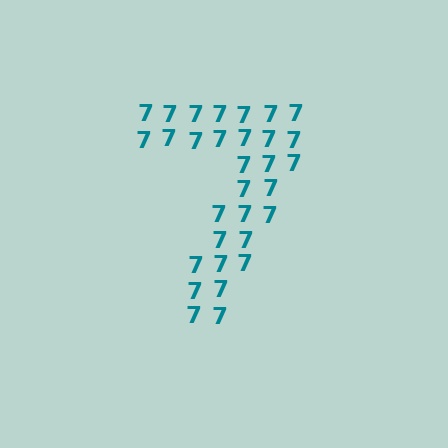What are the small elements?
The small elements are digit 7's.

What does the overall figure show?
The overall figure shows the digit 7.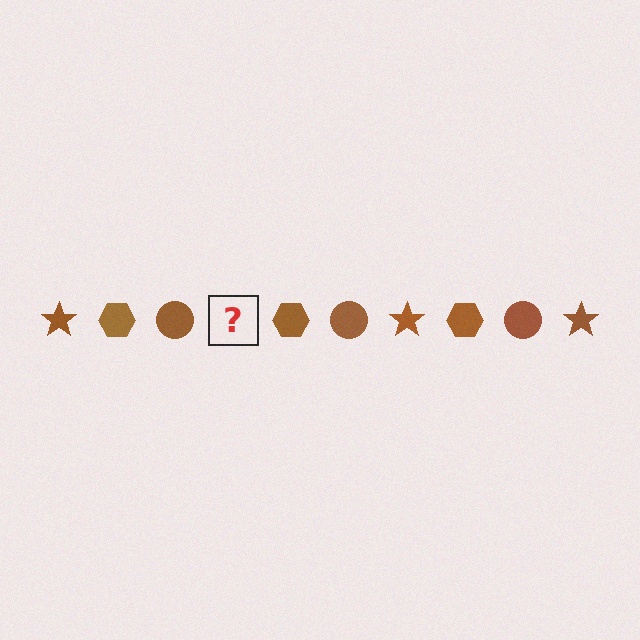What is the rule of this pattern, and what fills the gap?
The rule is that the pattern cycles through star, hexagon, circle shapes in brown. The gap should be filled with a brown star.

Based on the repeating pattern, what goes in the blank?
The blank should be a brown star.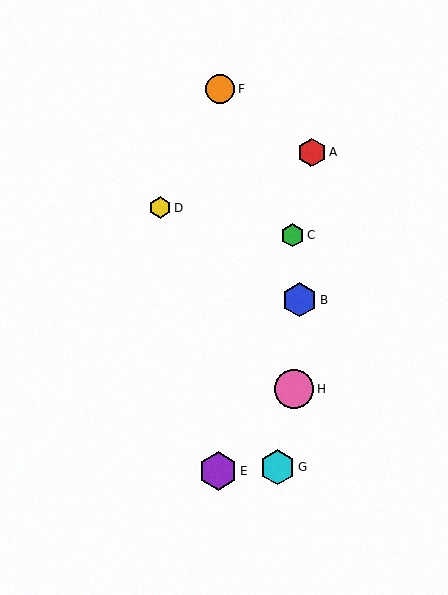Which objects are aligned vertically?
Objects E, F are aligned vertically.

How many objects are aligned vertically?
2 objects (E, F) are aligned vertically.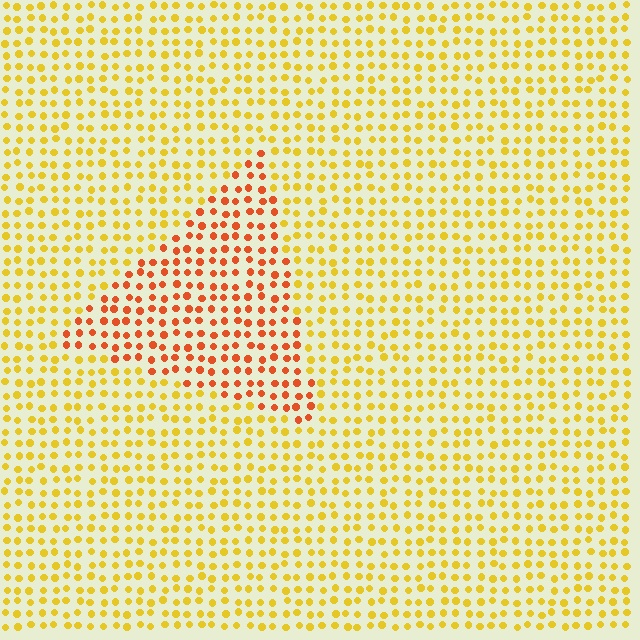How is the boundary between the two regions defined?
The boundary is defined purely by a slight shift in hue (about 37 degrees). Spacing, size, and orientation are identical on both sides.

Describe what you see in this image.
The image is filled with small yellow elements in a uniform arrangement. A triangle-shaped region is visible where the elements are tinted to a slightly different hue, forming a subtle color boundary.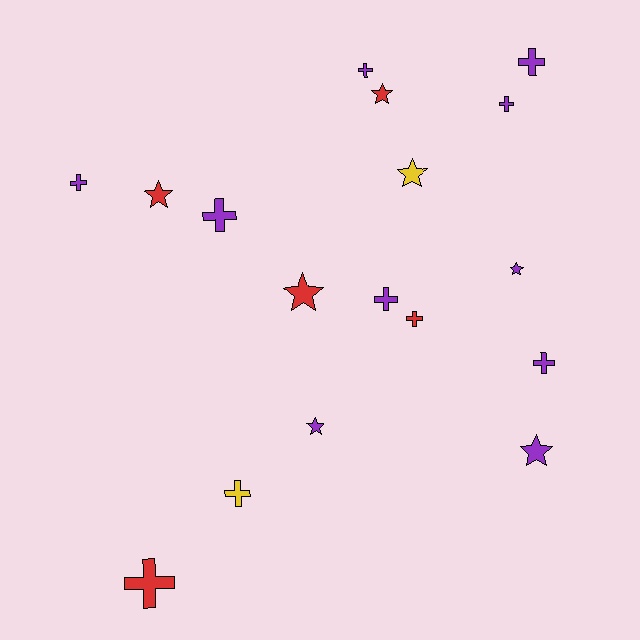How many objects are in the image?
There are 17 objects.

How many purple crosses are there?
There are 7 purple crosses.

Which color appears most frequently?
Purple, with 10 objects.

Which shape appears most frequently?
Cross, with 10 objects.